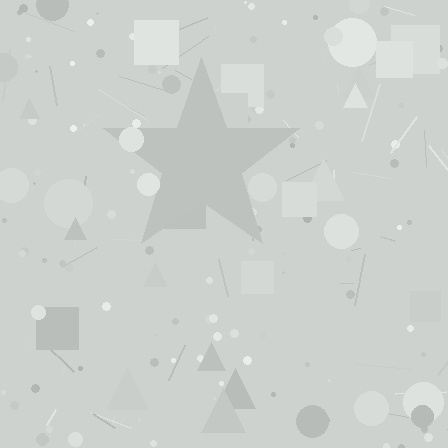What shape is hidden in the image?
A star is hidden in the image.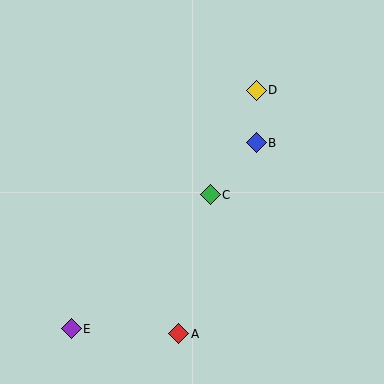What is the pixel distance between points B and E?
The distance between B and E is 263 pixels.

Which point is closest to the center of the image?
Point C at (210, 195) is closest to the center.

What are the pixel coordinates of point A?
Point A is at (179, 334).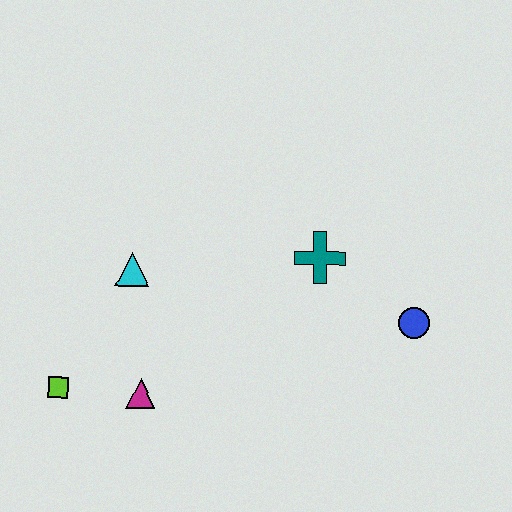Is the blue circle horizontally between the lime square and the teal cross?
No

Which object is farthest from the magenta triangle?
The blue circle is farthest from the magenta triangle.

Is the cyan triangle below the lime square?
No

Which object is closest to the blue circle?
The teal cross is closest to the blue circle.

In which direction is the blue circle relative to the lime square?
The blue circle is to the right of the lime square.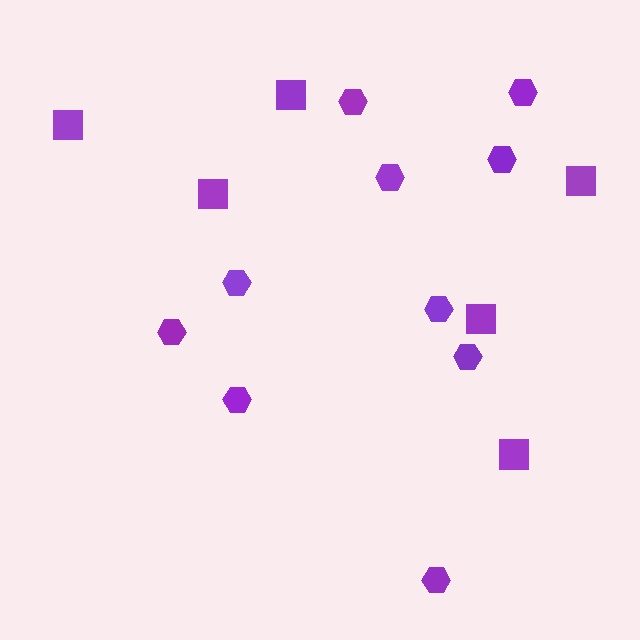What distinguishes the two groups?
There are 2 groups: one group of squares (6) and one group of hexagons (10).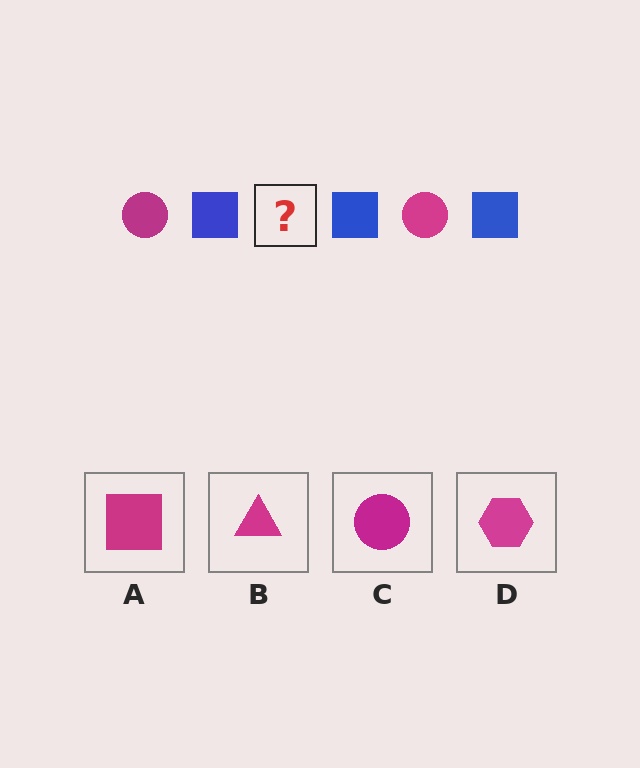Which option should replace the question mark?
Option C.